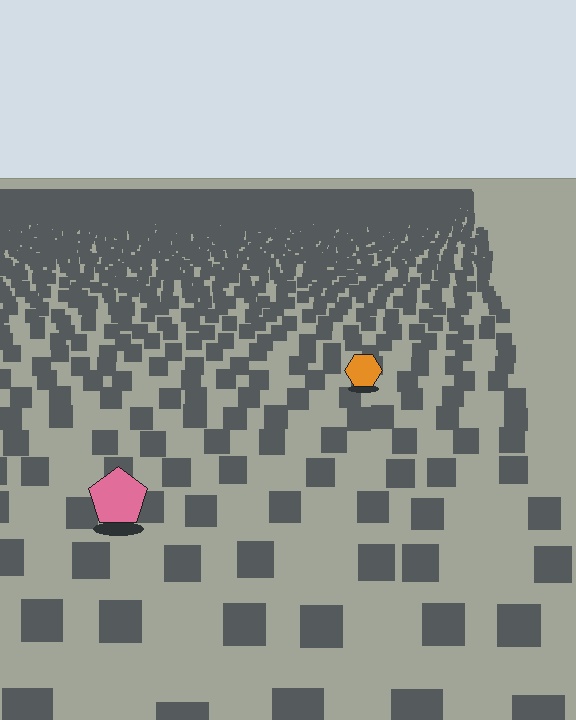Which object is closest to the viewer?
The pink pentagon is closest. The texture marks near it are larger and more spread out.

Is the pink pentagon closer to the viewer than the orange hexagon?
Yes. The pink pentagon is closer — you can tell from the texture gradient: the ground texture is coarser near it.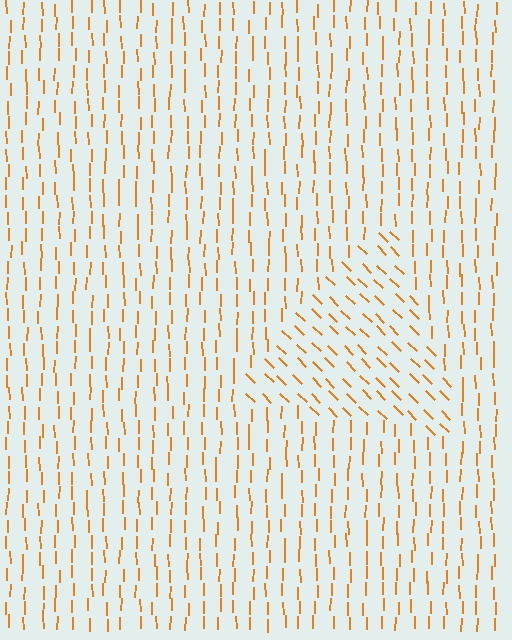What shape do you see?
I see a triangle.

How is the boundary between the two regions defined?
The boundary is defined purely by a change in line orientation (approximately 45 degrees difference). All lines are the same color and thickness.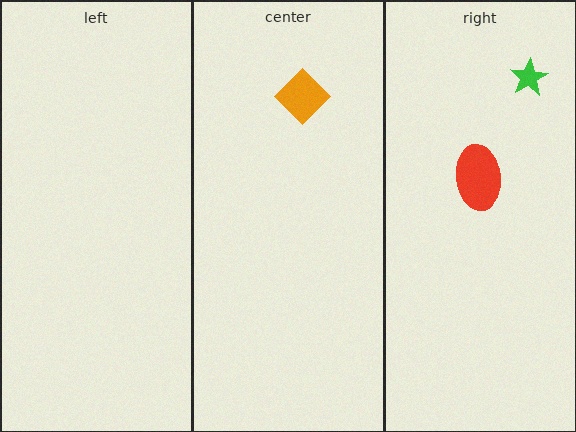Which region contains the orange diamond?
The center region.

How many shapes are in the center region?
1.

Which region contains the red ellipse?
The right region.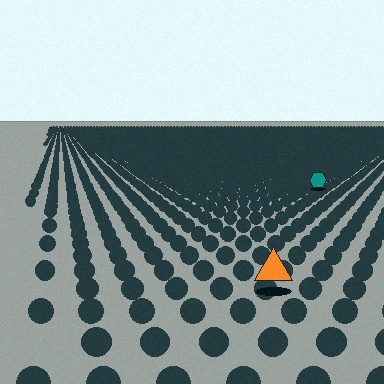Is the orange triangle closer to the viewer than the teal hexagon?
Yes. The orange triangle is closer — you can tell from the texture gradient: the ground texture is coarser near it.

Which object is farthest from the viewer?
The teal hexagon is farthest from the viewer. It appears smaller and the ground texture around it is denser.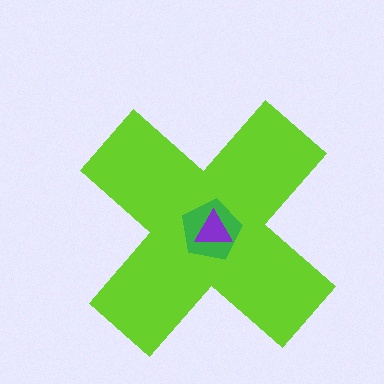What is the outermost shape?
The lime cross.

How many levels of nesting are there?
3.